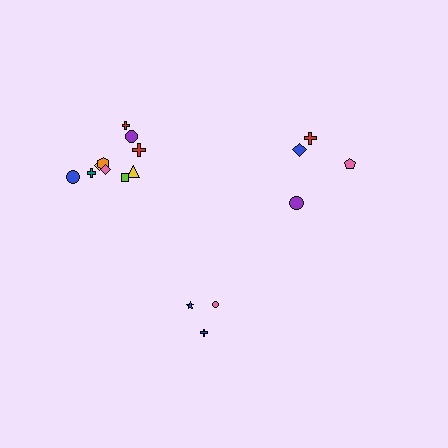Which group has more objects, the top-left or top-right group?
The top-left group.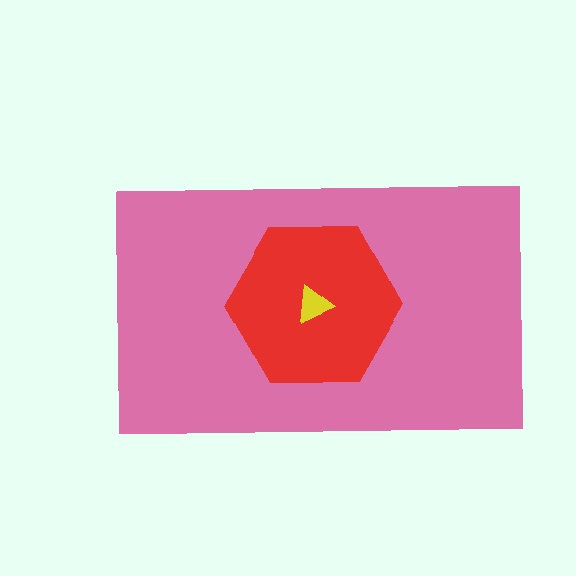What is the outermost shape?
The pink rectangle.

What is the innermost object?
The yellow triangle.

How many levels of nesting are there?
3.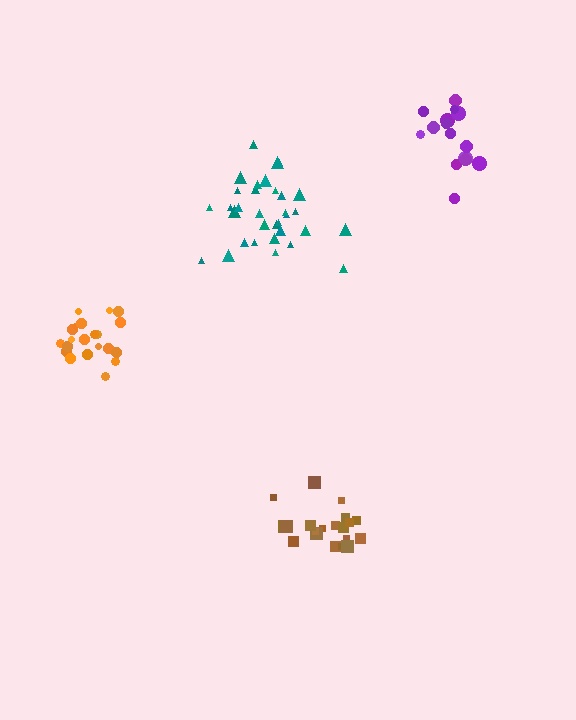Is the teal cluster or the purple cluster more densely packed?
Purple.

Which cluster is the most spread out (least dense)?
Teal.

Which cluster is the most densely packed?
Orange.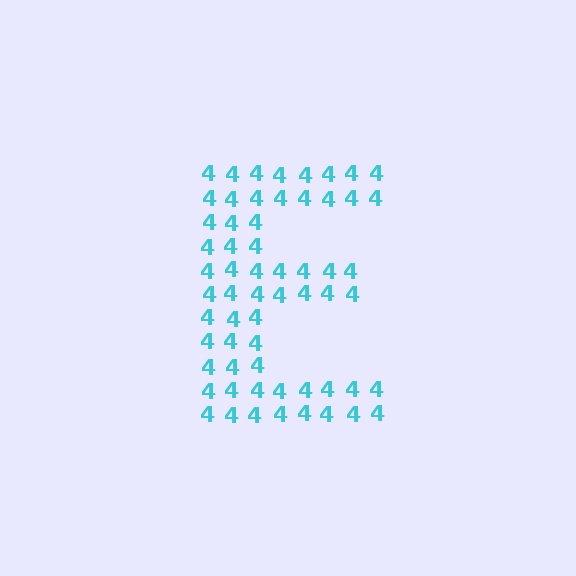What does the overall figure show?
The overall figure shows the letter E.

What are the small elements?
The small elements are digit 4's.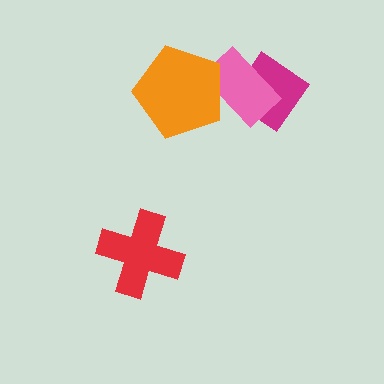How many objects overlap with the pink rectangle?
2 objects overlap with the pink rectangle.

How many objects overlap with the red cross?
0 objects overlap with the red cross.